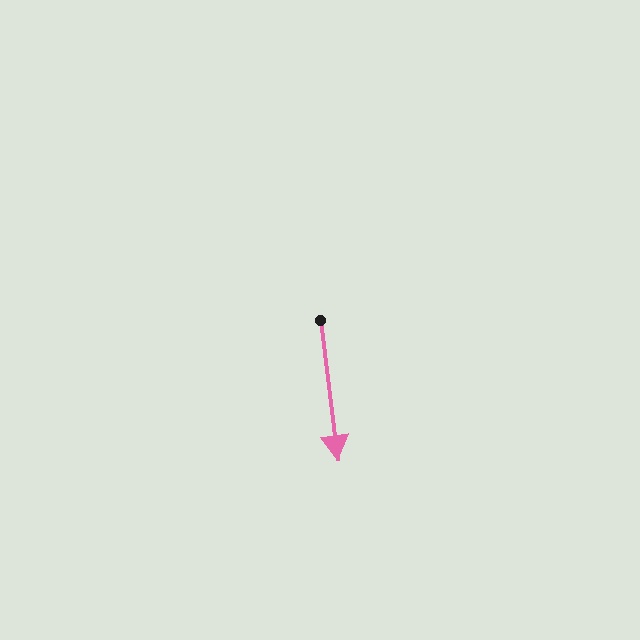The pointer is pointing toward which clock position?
Roughly 6 o'clock.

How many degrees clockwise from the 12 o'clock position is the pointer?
Approximately 173 degrees.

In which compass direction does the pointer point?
South.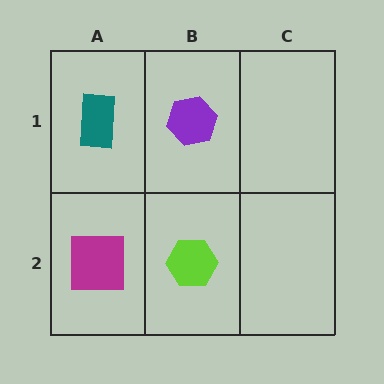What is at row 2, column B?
A lime hexagon.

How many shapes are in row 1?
2 shapes.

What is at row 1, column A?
A teal rectangle.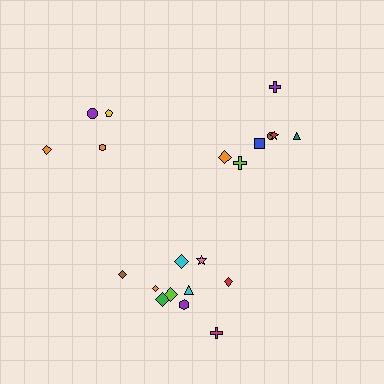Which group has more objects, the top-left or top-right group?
The top-right group.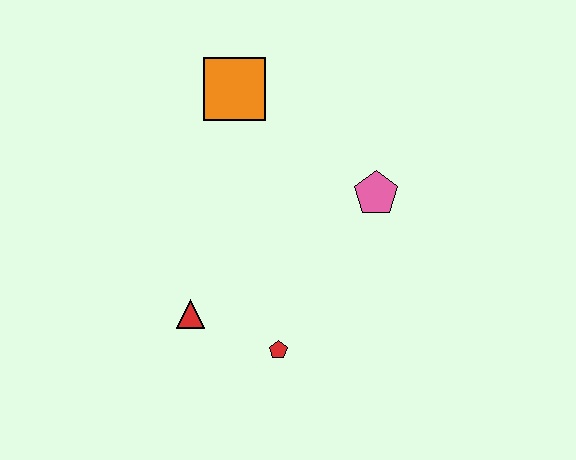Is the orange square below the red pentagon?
No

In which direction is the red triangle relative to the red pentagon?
The red triangle is to the left of the red pentagon.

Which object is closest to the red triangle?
The red pentagon is closest to the red triangle.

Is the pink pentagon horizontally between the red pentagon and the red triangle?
No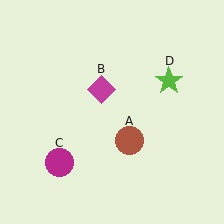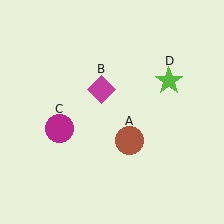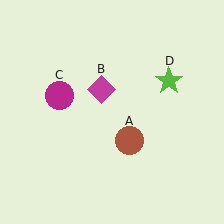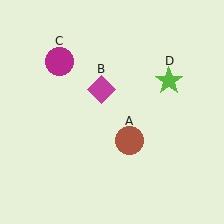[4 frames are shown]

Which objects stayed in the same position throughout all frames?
Brown circle (object A) and magenta diamond (object B) and lime star (object D) remained stationary.